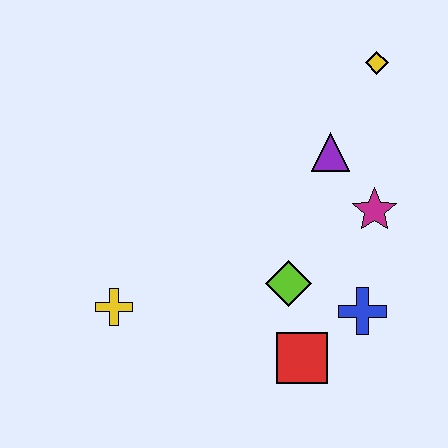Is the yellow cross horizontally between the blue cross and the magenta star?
No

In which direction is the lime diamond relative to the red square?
The lime diamond is above the red square.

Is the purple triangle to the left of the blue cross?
Yes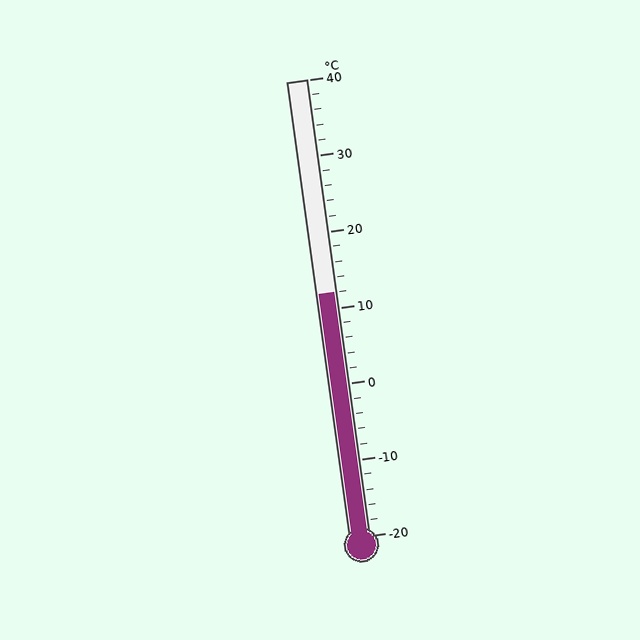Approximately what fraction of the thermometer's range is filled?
The thermometer is filled to approximately 55% of its range.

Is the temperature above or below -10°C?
The temperature is above -10°C.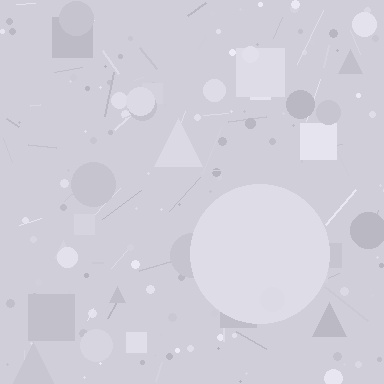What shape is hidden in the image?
A circle is hidden in the image.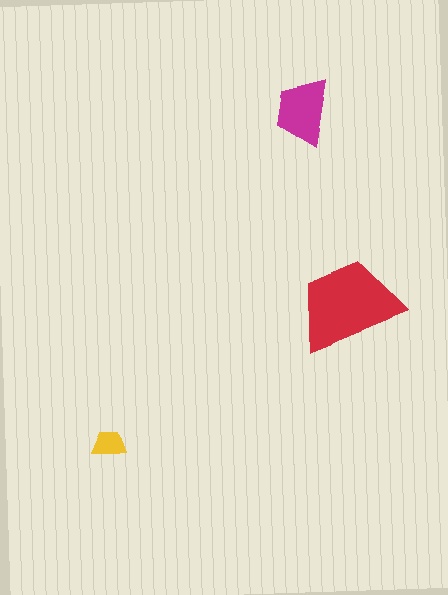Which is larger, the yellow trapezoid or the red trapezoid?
The red one.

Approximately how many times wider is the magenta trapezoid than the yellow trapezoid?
About 2 times wider.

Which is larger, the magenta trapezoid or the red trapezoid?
The red one.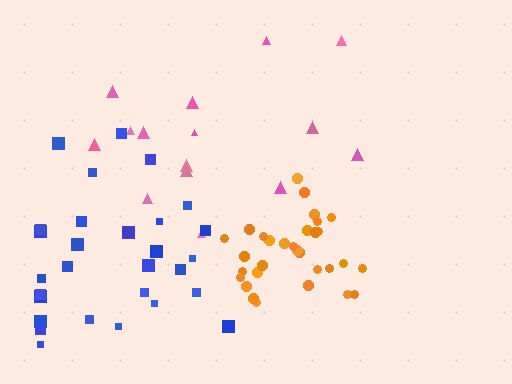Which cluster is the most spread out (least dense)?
Pink.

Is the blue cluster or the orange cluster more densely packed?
Orange.